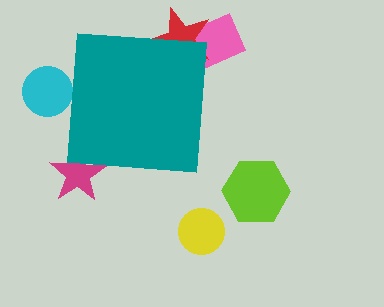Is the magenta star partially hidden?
Yes, the magenta star is partially hidden behind the teal square.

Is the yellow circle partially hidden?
No, the yellow circle is fully visible.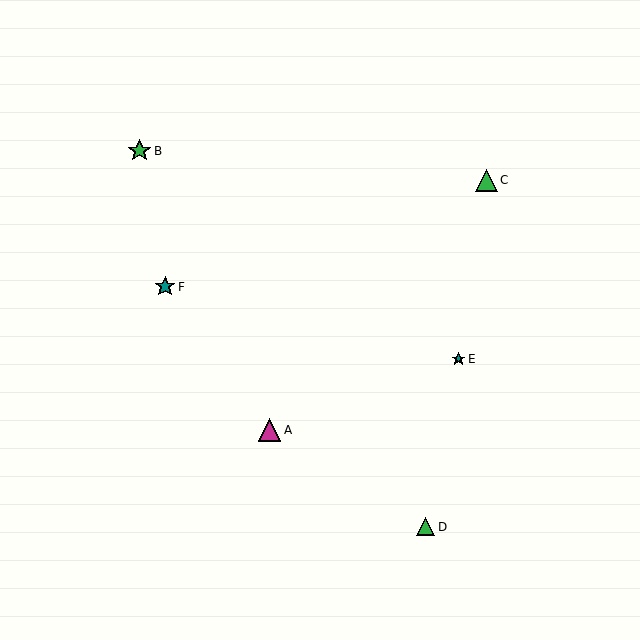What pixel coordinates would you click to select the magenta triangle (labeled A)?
Click at (269, 430) to select the magenta triangle A.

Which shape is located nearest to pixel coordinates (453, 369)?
The teal star (labeled E) at (459, 359) is nearest to that location.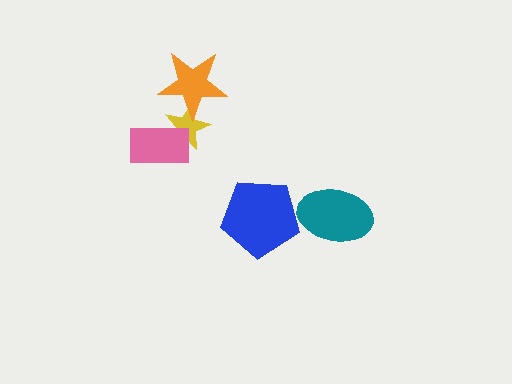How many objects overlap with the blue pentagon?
0 objects overlap with the blue pentagon.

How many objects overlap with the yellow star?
2 objects overlap with the yellow star.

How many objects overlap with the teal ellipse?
0 objects overlap with the teal ellipse.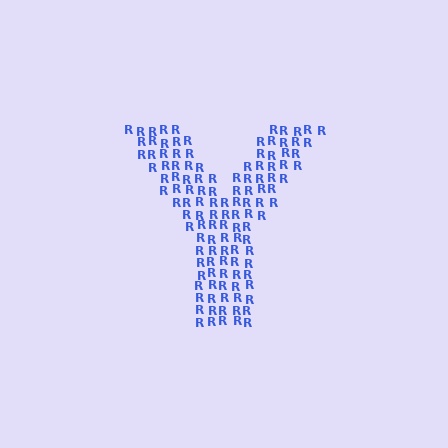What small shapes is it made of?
It is made of small letter R's.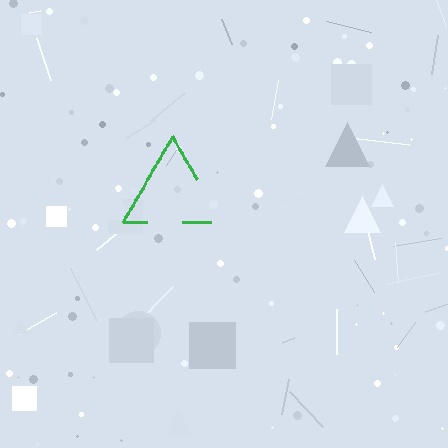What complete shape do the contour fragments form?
The contour fragments form a triangle.